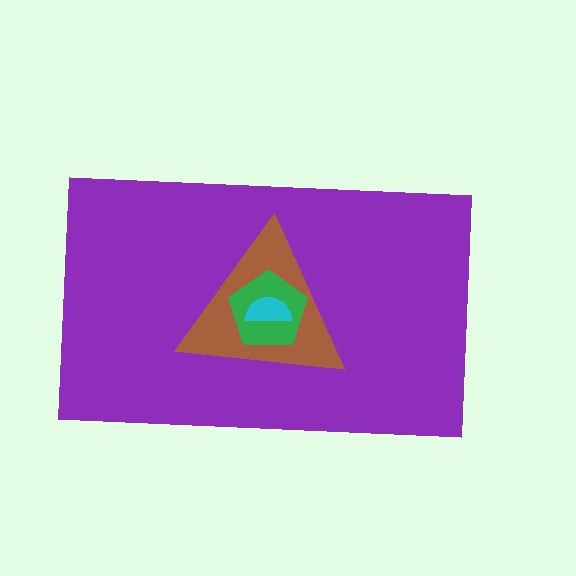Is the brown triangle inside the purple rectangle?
Yes.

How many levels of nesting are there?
4.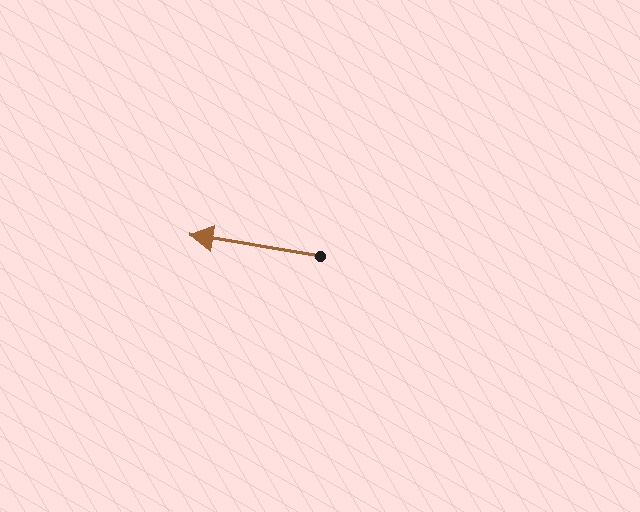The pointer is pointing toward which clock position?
Roughly 9 o'clock.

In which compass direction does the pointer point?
West.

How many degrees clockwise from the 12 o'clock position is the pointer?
Approximately 279 degrees.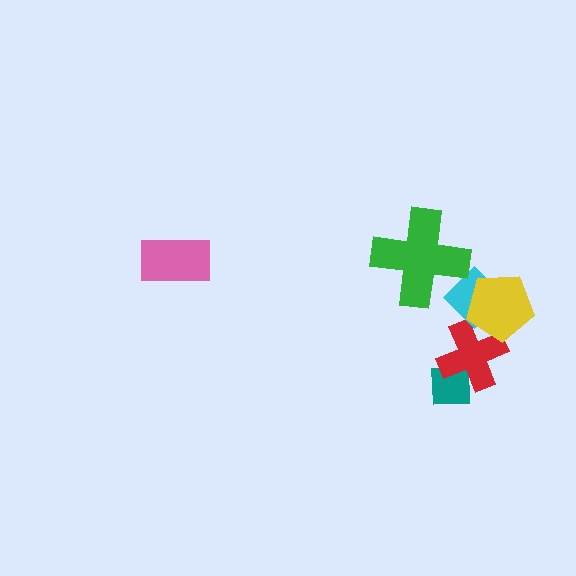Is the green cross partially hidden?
No, no other shape covers it.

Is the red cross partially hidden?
Yes, it is partially covered by another shape.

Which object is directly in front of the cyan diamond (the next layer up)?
The yellow pentagon is directly in front of the cyan diamond.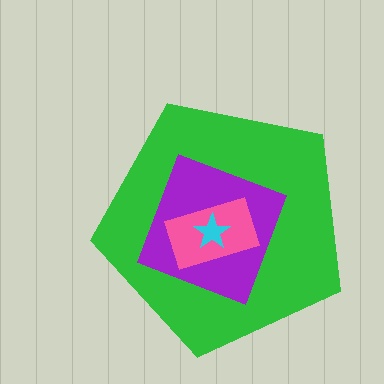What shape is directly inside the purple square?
The pink rectangle.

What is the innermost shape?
The cyan star.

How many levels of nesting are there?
4.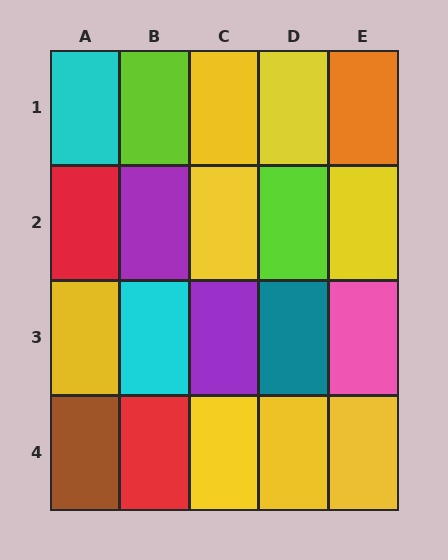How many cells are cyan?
2 cells are cyan.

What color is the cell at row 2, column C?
Yellow.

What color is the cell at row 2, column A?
Red.